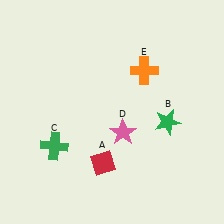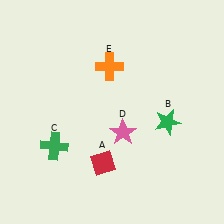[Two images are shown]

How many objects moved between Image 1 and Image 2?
1 object moved between the two images.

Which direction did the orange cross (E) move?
The orange cross (E) moved left.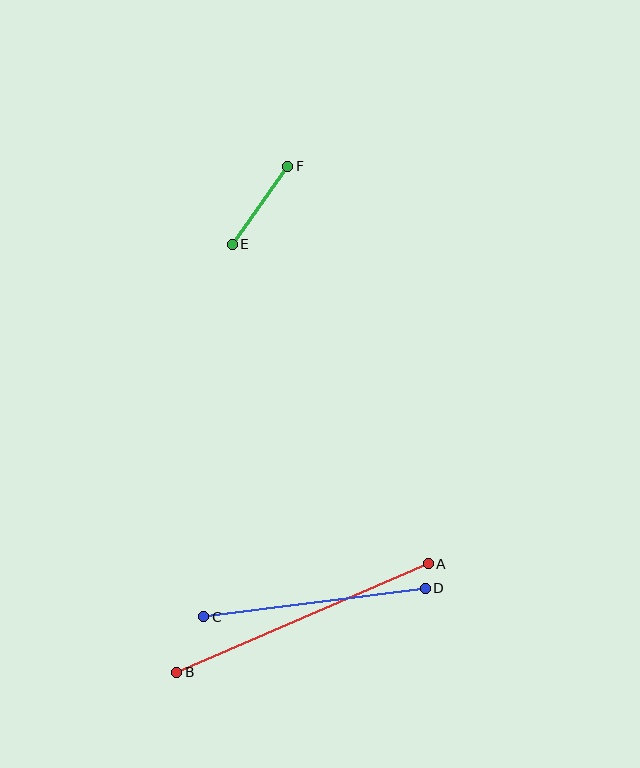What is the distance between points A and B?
The distance is approximately 274 pixels.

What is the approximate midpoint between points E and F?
The midpoint is at approximately (260, 205) pixels.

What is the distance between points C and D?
The distance is approximately 223 pixels.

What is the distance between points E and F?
The distance is approximately 95 pixels.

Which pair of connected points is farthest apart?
Points A and B are farthest apart.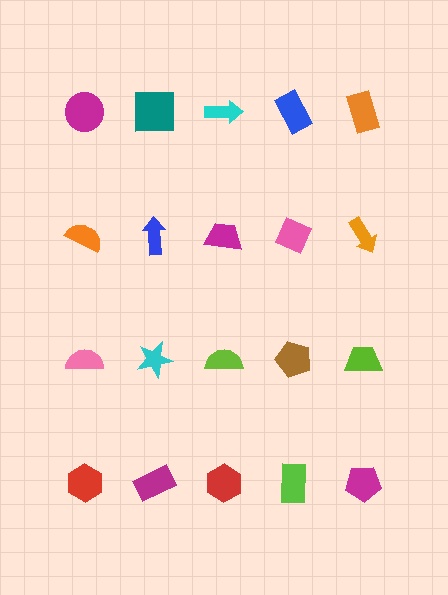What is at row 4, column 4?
A lime rectangle.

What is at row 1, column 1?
A magenta circle.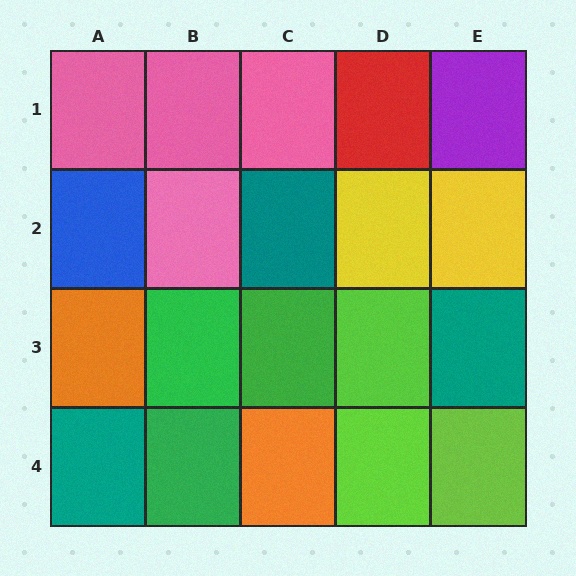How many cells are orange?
2 cells are orange.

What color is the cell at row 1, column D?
Red.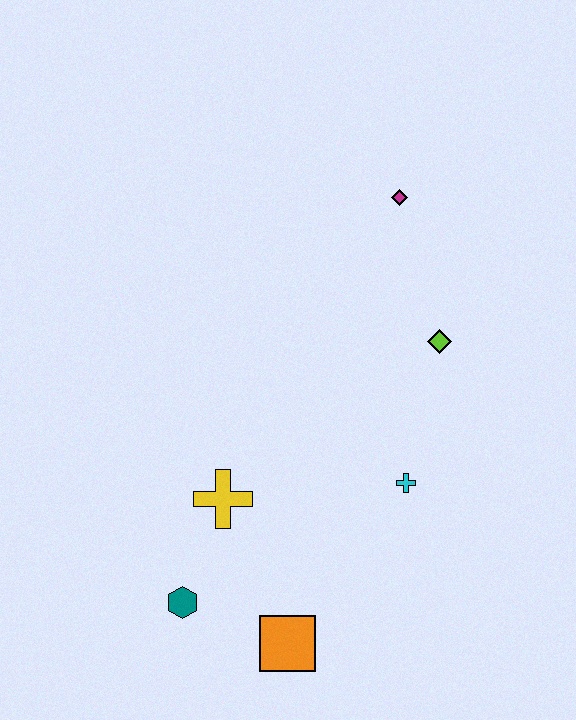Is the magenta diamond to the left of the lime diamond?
Yes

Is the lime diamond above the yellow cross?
Yes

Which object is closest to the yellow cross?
The teal hexagon is closest to the yellow cross.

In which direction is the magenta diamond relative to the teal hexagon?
The magenta diamond is above the teal hexagon.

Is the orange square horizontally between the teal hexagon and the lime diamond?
Yes